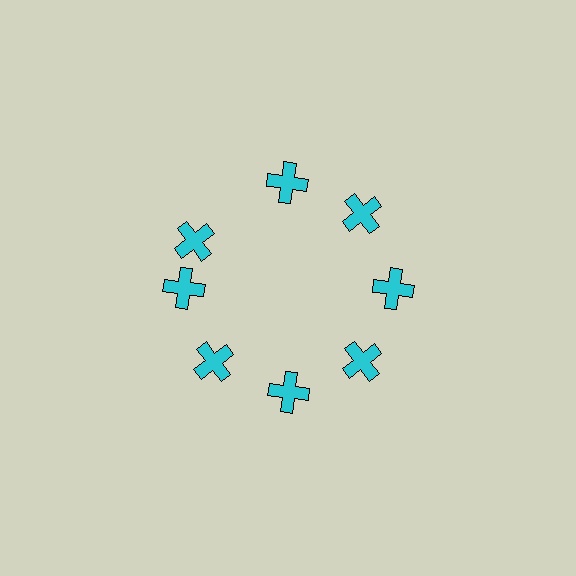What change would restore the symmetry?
The symmetry would be restored by rotating it back into even spacing with its neighbors so that all 8 crosses sit at equal angles and equal distance from the center.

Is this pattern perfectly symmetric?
No. The 8 cyan crosses are arranged in a ring, but one element near the 10 o'clock position is rotated out of alignment along the ring, breaking the 8-fold rotational symmetry.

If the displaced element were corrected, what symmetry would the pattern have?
It would have 8-fold rotational symmetry — the pattern would map onto itself every 45 degrees.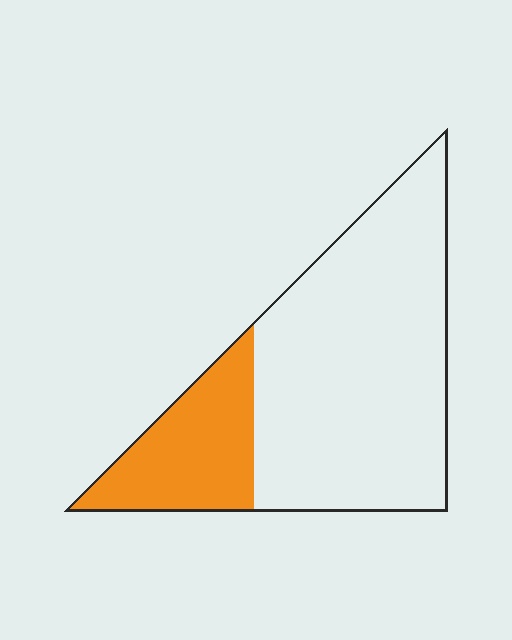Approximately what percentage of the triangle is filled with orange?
Approximately 25%.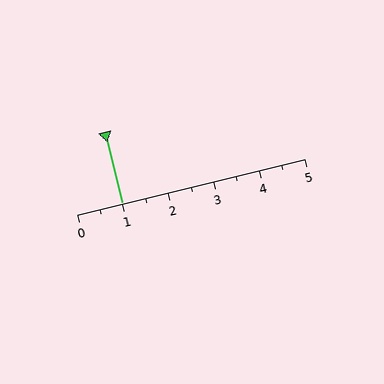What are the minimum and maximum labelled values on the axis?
The axis runs from 0 to 5.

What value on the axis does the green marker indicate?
The marker indicates approximately 1.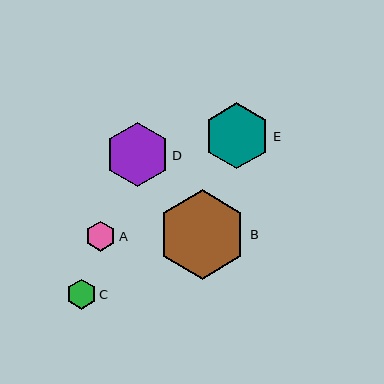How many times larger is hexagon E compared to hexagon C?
Hexagon E is approximately 2.2 times the size of hexagon C.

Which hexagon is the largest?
Hexagon B is the largest with a size of approximately 89 pixels.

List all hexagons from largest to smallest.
From largest to smallest: B, E, D, C, A.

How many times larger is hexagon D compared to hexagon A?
Hexagon D is approximately 2.2 times the size of hexagon A.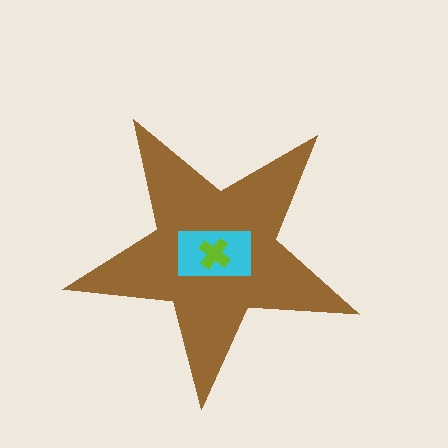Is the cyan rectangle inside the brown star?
Yes.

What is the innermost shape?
The lime cross.